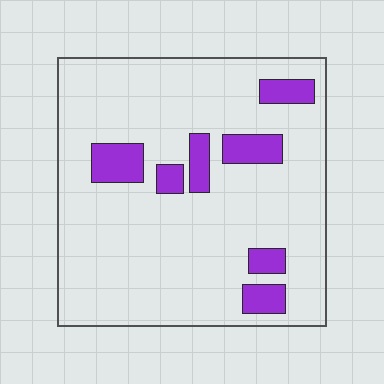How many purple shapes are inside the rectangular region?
7.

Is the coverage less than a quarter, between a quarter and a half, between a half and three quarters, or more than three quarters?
Less than a quarter.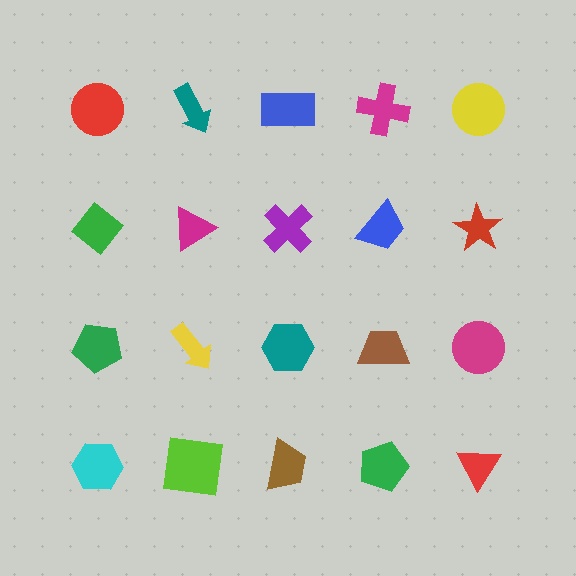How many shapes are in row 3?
5 shapes.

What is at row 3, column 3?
A teal hexagon.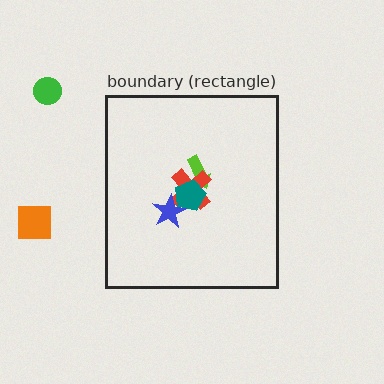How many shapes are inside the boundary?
4 inside, 2 outside.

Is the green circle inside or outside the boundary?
Outside.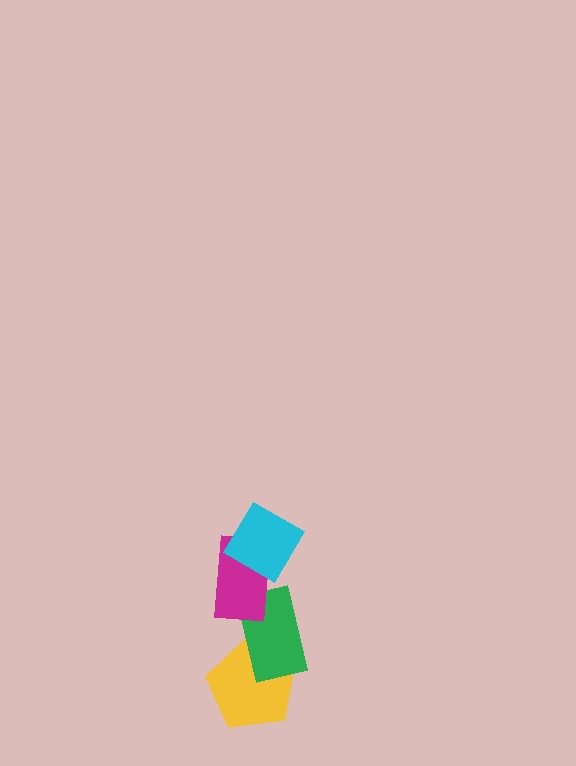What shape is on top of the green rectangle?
The magenta rectangle is on top of the green rectangle.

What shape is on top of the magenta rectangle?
The cyan diamond is on top of the magenta rectangle.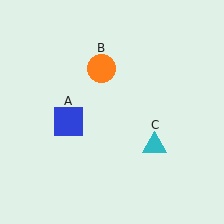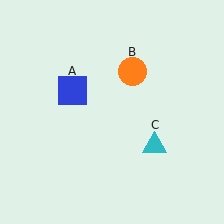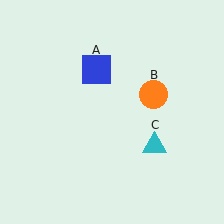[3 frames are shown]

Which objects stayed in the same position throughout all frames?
Cyan triangle (object C) remained stationary.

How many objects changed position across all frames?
2 objects changed position: blue square (object A), orange circle (object B).